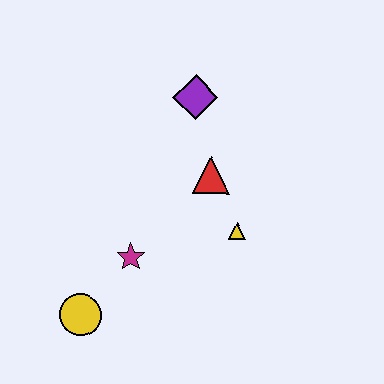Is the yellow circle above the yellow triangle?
No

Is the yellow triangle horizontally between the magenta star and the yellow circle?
No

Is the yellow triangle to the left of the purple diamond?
No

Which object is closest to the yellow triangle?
The red triangle is closest to the yellow triangle.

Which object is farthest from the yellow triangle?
The yellow circle is farthest from the yellow triangle.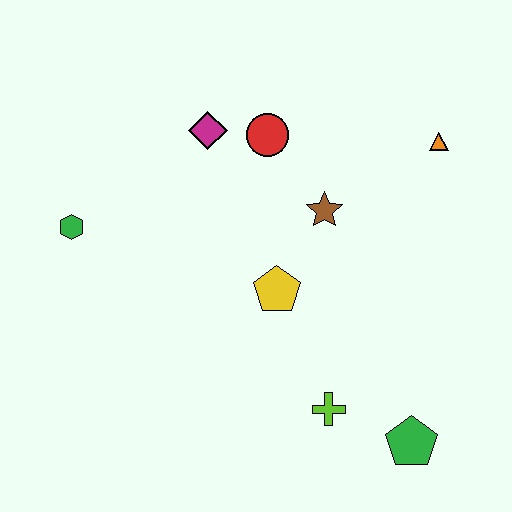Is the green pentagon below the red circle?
Yes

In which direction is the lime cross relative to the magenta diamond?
The lime cross is below the magenta diamond.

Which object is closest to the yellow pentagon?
The brown star is closest to the yellow pentagon.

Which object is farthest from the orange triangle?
The green hexagon is farthest from the orange triangle.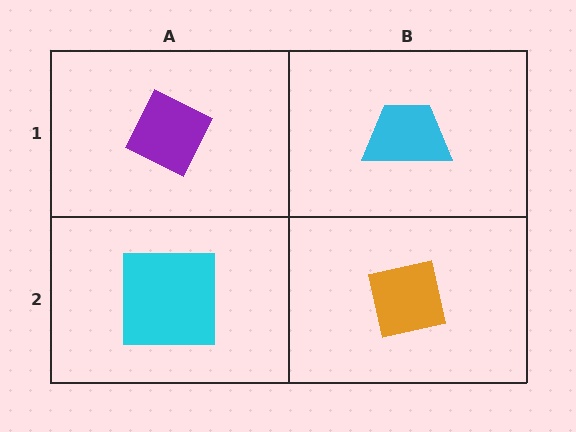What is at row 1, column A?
A purple diamond.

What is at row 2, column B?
An orange square.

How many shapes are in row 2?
2 shapes.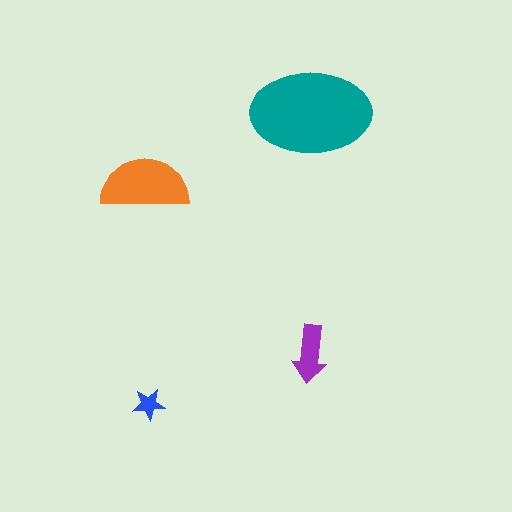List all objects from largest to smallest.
The teal ellipse, the orange semicircle, the purple arrow, the blue star.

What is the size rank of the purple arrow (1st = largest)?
3rd.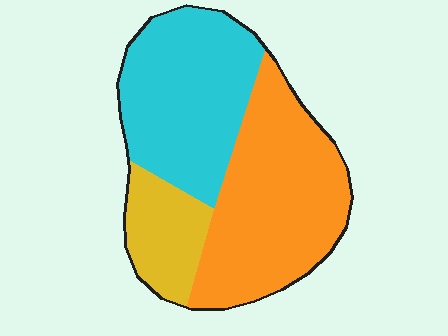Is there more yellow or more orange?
Orange.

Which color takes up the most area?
Orange, at roughly 45%.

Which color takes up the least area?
Yellow, at roughly 15%.